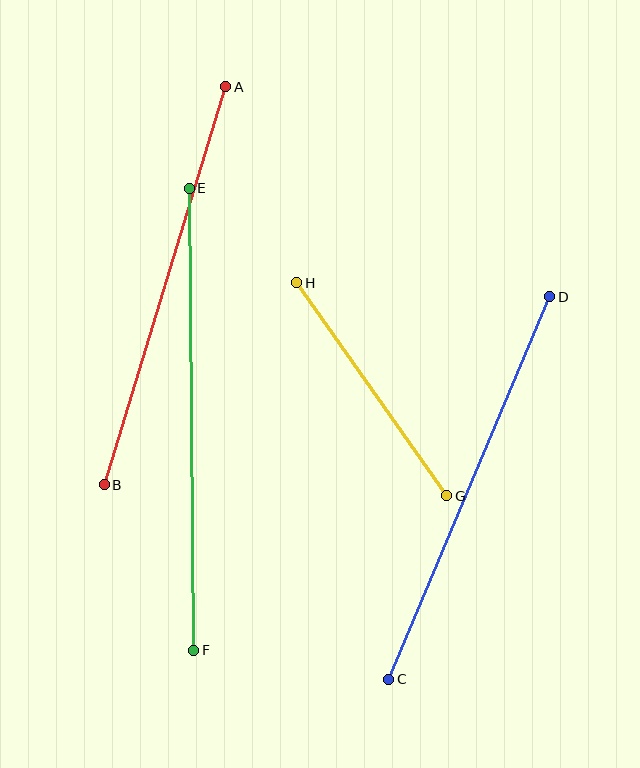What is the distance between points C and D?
The distance is approximately 416 pixels.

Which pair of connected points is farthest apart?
Points E and F are farthest apart.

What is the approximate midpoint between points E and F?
The midpoint is at approximately (192, 419) pixels.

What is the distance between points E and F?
The distance is approximately 462 pixels.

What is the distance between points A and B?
The distance is approximately 416 pixels.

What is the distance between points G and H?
The distance is approximately 260 pixels.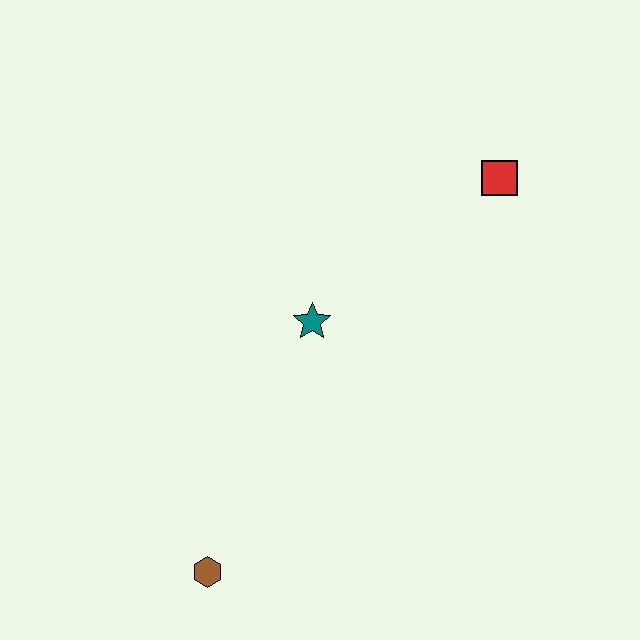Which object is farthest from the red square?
The brown hexagon is farthest from the red square.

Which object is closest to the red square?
The teal star is closest to the red square.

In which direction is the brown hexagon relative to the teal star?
The brown hexagon is below the teal star.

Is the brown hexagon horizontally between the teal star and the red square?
No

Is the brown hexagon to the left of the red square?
Yes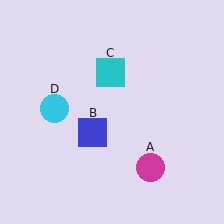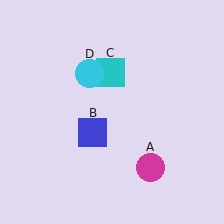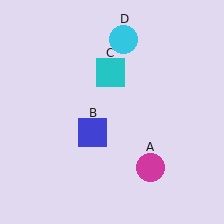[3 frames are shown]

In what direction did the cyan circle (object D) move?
The cyan circle (object D) moved up and to the right.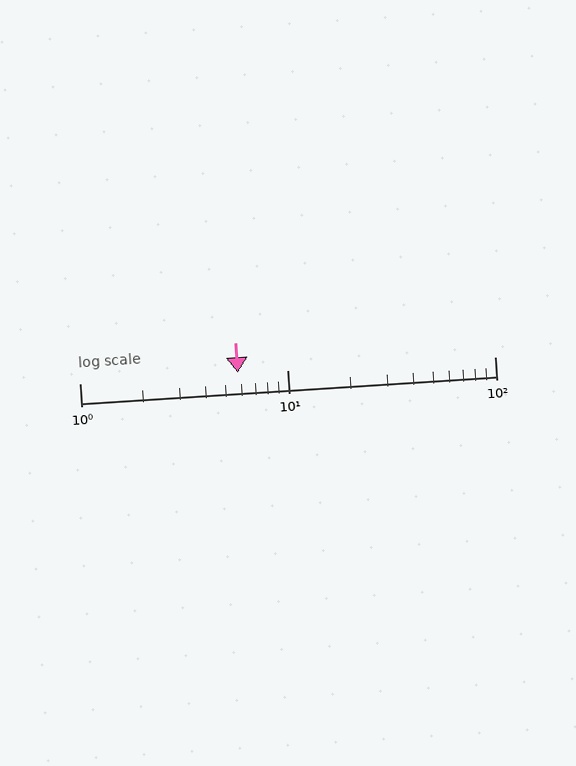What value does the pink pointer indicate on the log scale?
The pointer indicates approximately 5.8.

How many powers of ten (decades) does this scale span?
The scale spans 2 decades, from 1 to 100.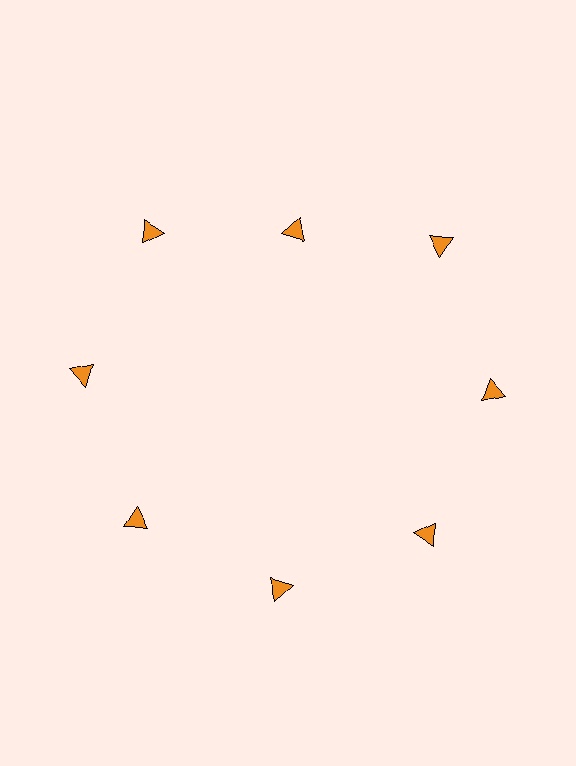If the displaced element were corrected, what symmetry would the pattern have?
It would have 8-fold rotational symmetry — the pattern would map onto itself every 45 degrees.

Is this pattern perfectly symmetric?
No. The 8 orange triangles are arranged in a ring, but one element near the 12 o'clock position is pulled inward toward the center, breaking the 8-fold rotational symmetry.